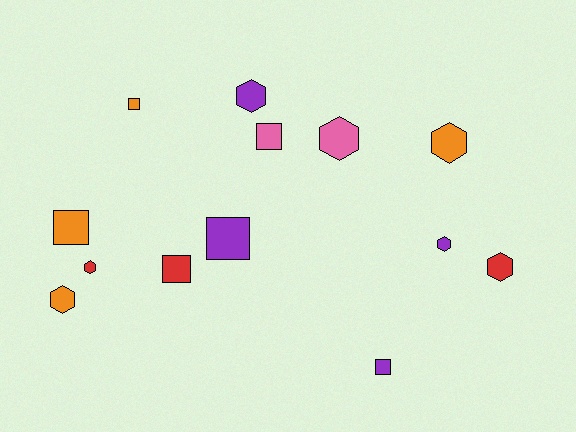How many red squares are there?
There is 1 red square.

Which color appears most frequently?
Purple, with 4 objects.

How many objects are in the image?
There are 13 objects.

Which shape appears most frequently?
Hexagon, with 7 objects.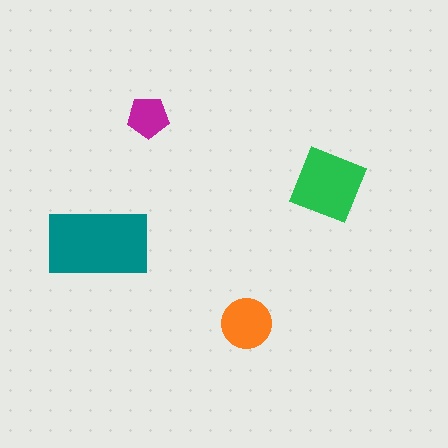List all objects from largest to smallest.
The teal rectangle, the green diamond, the orange circle, the magenta pentagon.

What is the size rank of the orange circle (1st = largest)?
3rd.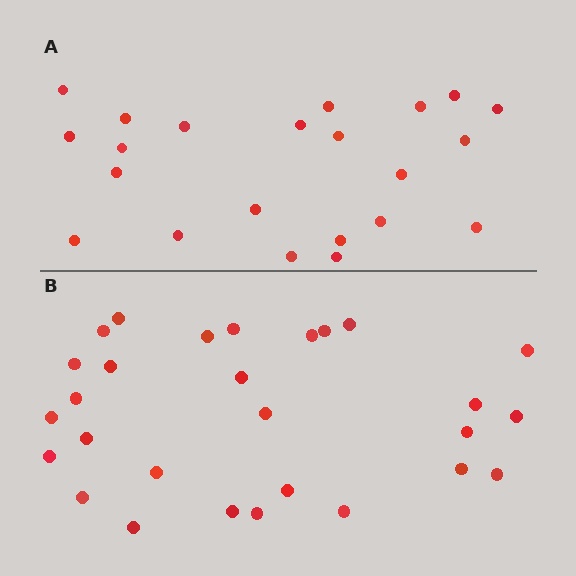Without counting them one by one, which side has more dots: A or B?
Region B (the bottom region) has more dots.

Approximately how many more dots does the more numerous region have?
Region B has about 6 more dots than region A.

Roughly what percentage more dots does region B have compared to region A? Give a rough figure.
About 25% more.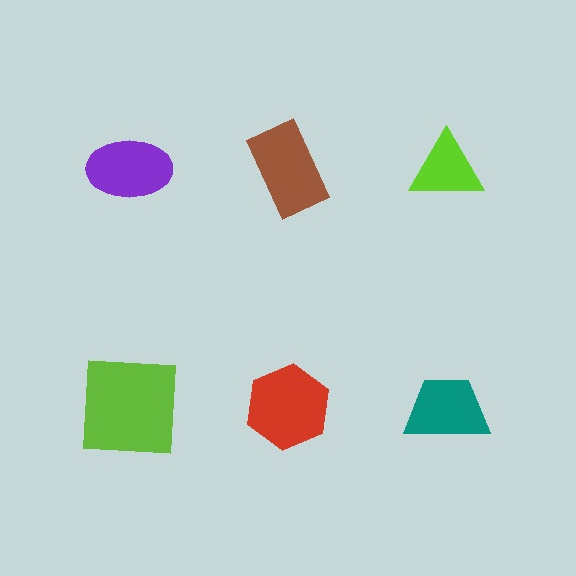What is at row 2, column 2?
A red hexagon.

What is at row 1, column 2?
A brown rectangle.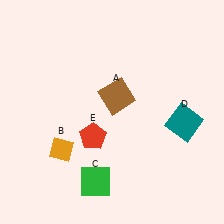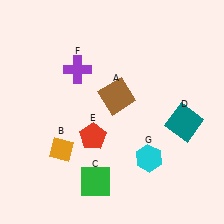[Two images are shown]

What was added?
A purple cross (F), a cyan hexagon (G) were added in Image 2.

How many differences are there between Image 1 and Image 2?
There are 2 differences between the two images.